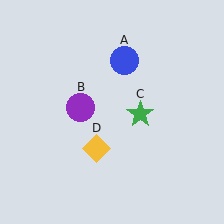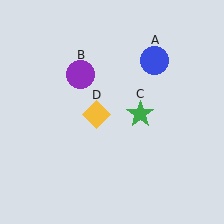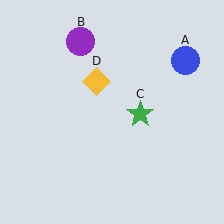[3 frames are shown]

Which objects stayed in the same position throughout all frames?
Green star (object C) remained stationary.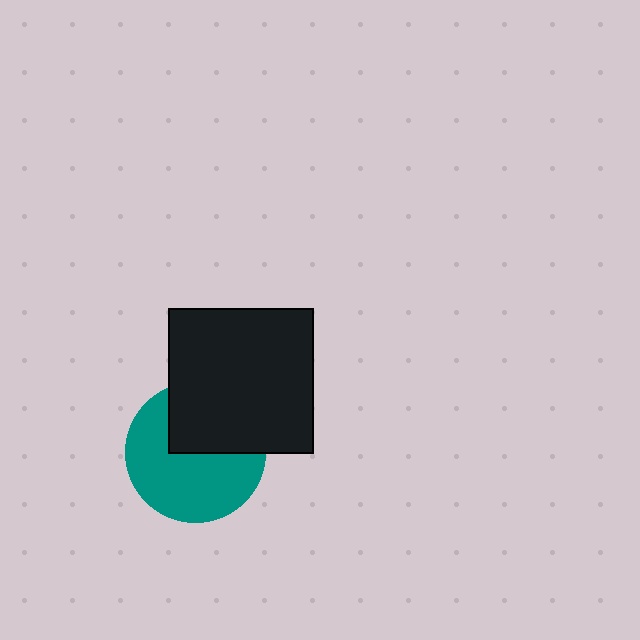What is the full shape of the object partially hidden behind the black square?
The partially hidden object is a teal circle.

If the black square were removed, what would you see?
You would see the complete teal circle.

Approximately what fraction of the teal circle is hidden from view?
Roughly 38% of the teal circle is hidden behind the black square.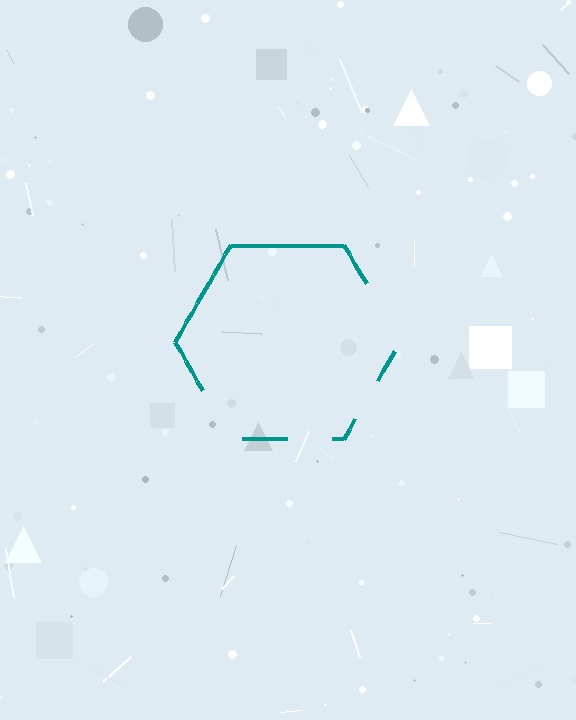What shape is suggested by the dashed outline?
The dashed outline suggests a hexagon.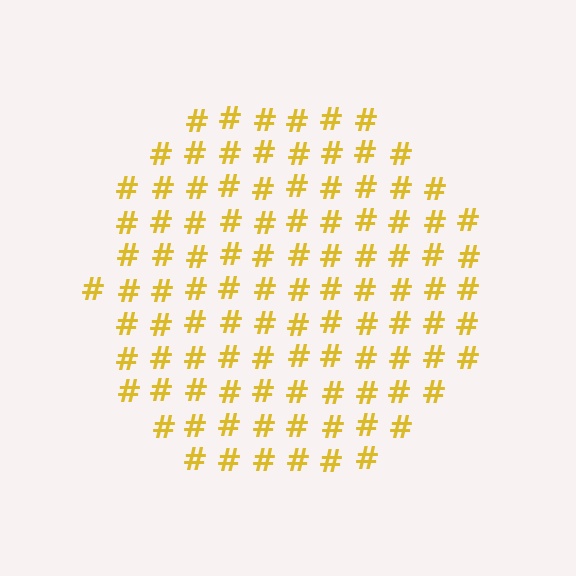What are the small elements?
The small elements are hash symbols.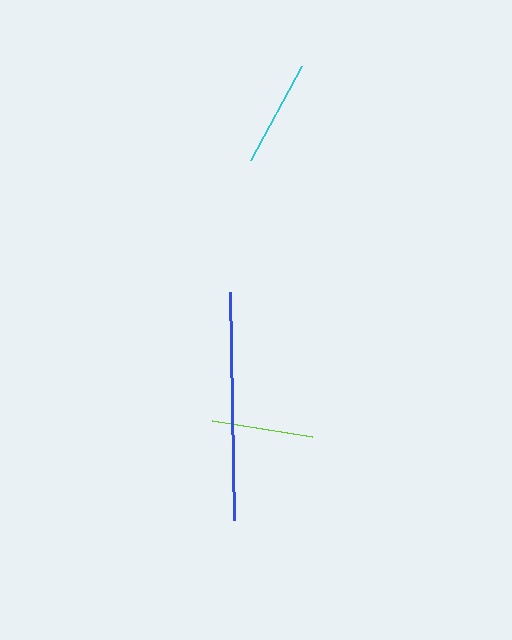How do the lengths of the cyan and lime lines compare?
The cyan and lime lines are approximately the same length.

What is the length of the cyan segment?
The cyan segment is approximately 107 pixels long.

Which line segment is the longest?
The blue line is the longest at approximately 228 pixels.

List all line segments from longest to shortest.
From longest to shortest: blue, cyan, lime.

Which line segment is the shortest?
The lime line is the shortest at approximately 101 pixels.